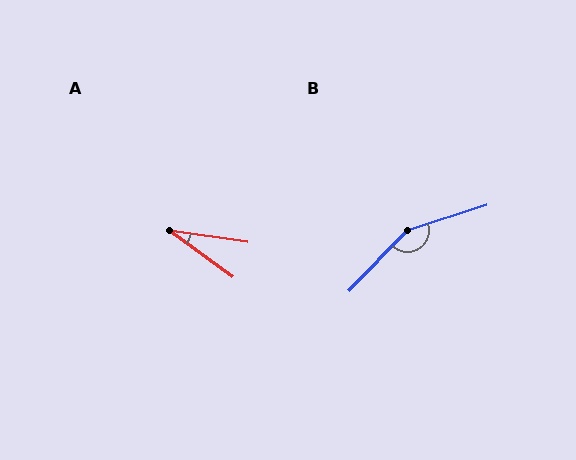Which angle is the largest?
B, at approximately 152 degrees.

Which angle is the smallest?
A, at approximately 28 degrees.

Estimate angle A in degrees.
Approximately 28 degrees.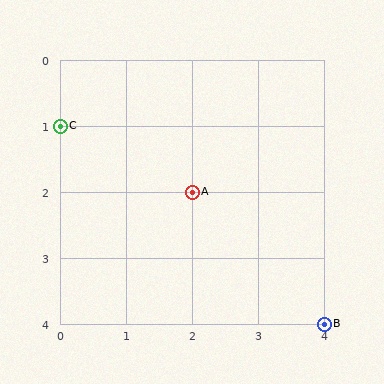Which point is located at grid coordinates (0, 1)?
Point C is at (0, 1).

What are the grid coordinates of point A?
Point A is at grid coordinates (2, 2).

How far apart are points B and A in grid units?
Points B and A are 2 columns and 2 rows apart (about 2.8 grid units diagonally).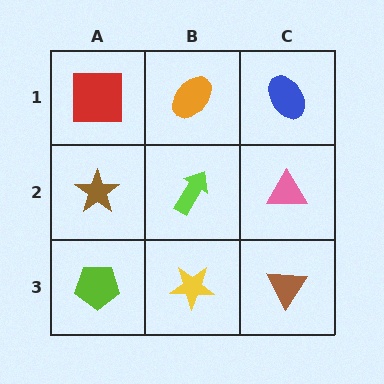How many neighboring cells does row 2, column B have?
4.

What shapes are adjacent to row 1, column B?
A lime arrow (row 2, column B), a red square (row 1, column A), a blue ellipse (row 1, column C).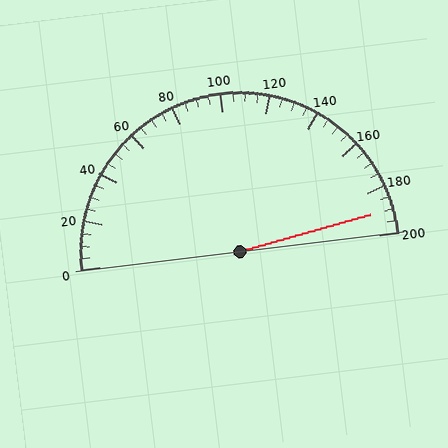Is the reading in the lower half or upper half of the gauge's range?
The reading is in the upper half of the range (0 to 200).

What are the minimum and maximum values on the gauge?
The gauge ranges from 0 to 200.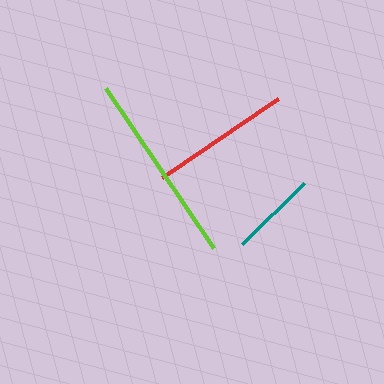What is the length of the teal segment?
The teal segment is approximately 87 pixels long.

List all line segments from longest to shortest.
From longest to shortest: lime, red, teal.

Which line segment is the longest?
The lime line is the longest at approximately 193 pixels.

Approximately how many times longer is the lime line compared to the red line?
The lime line is approximately 1.4 times the length of the red line.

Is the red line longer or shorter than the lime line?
The lime line is longer than the red line.